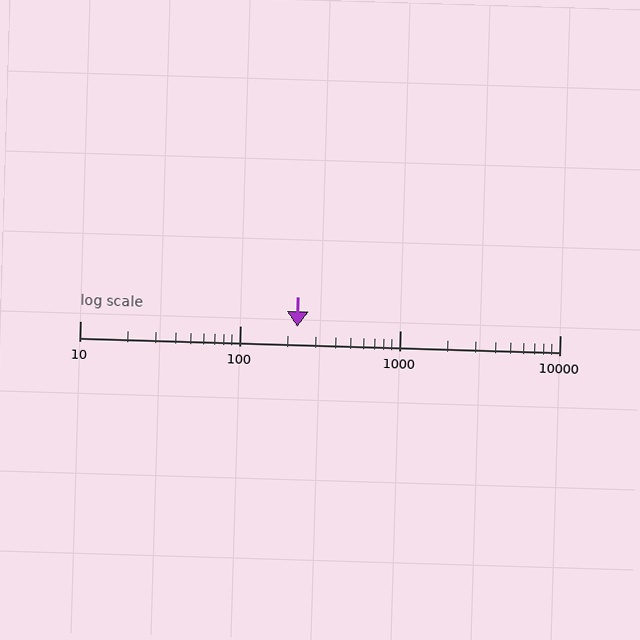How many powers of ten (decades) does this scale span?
The scale spans 3 decades, from 10 to 10000.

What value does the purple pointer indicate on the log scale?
The pointer indicates approximately 230.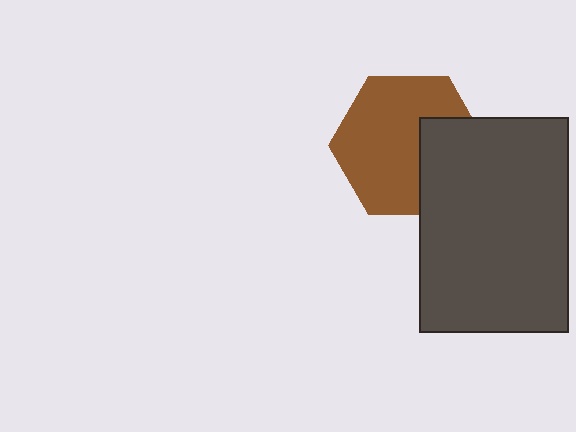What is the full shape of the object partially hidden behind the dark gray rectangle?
The partially hidden object is a brown hexagon.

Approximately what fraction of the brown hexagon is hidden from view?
Roughly 30% of the brown hexagon is hidden behind the dark gray rectangle.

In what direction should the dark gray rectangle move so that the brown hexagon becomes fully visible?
The dark gray rectangle should move right. That is the shortest direction to clear the overlap and leave the brown hexagon fully visible.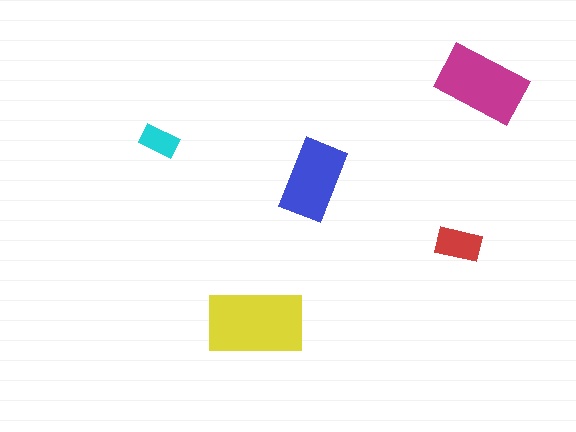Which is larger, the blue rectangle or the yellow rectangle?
The yellow one.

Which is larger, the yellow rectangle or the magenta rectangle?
The yellow one.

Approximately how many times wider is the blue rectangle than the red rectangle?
About 1.5 times wider.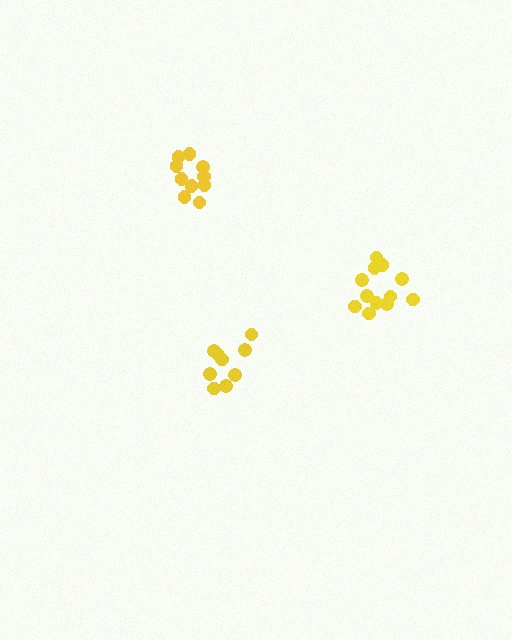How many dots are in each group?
Group 1: 12 dots, Group 2: 9 dots, Group 3: 10 dots (31 total).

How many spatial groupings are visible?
There are 3 spatial groupings.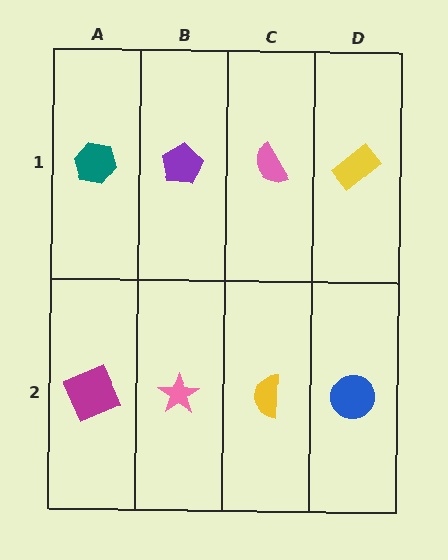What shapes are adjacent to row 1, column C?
A yellow semicircle (row 2, column C), a purple pentagon (row 1, column B), a yellow rectangle (row 1, column D).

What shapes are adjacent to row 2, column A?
A teal hexagon (row 1, column A), a pink star (row 2, column B).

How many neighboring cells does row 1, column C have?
3.